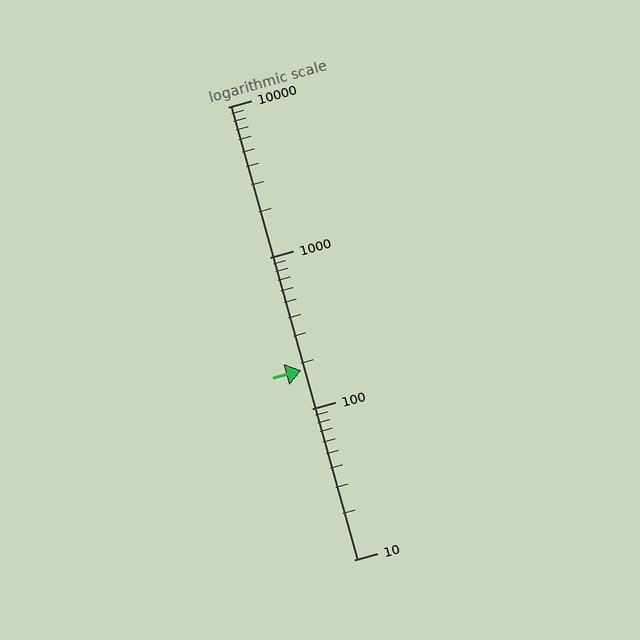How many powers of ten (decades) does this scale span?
The scale spans 3 decades, from 10 to 10000.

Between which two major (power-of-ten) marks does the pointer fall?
The pointer is between 100 and 1000.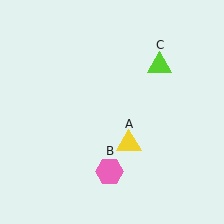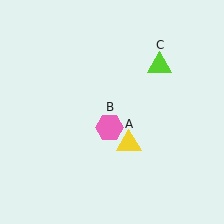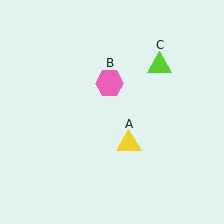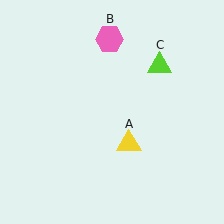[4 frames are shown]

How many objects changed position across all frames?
1 object changed position: pink hexagon (object B).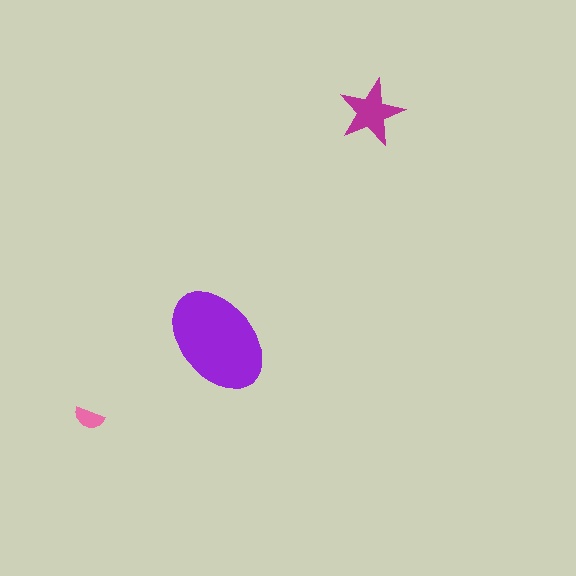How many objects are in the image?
There are 3 objects in the image.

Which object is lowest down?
The pink semicircle is bottommost.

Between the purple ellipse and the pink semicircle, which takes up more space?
The purple ellipse.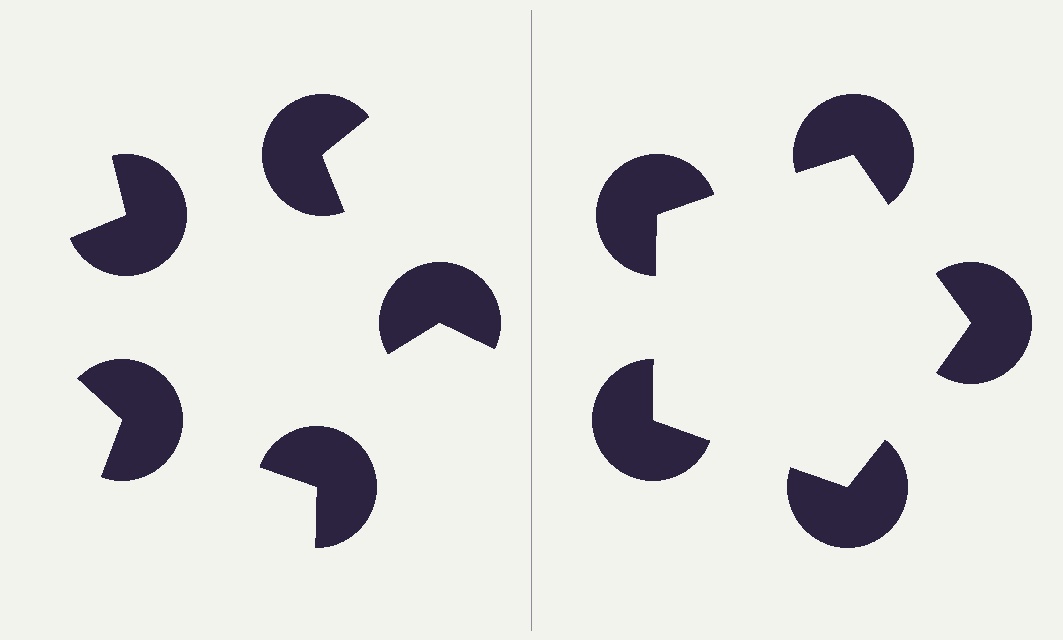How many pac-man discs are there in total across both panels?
10 — 5 on each side.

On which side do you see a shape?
An illusory pentagon appears on the right side. On the left side the wedge cuts are rotated, so no coherent shape forms.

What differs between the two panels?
The pac-man discs are positioned identically on both sides; only the wedge orientations differ. On the right they align to a pentagon; on the left they are misaligned.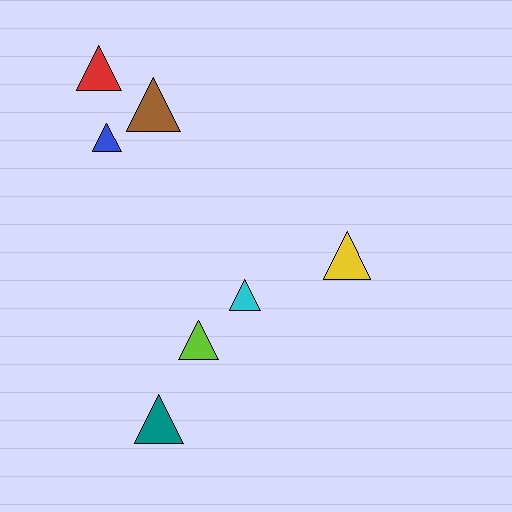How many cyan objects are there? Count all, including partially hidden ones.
There is 1 cyan object.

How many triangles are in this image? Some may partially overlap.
There are 7 triangles.